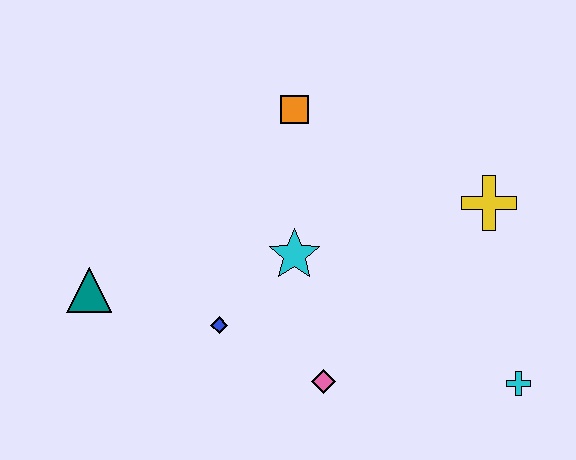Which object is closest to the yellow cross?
The cyan cross is closest to the yellow cross.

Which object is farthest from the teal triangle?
The cyan cross is farthest from the teal triangle.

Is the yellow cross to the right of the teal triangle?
Yes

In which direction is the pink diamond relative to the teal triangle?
The pink diamond is to the right of the teal triangle.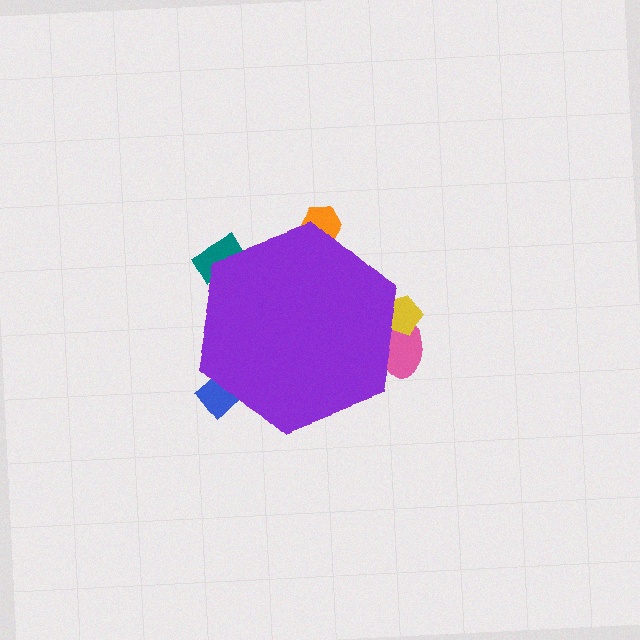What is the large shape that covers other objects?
A purple hexagon.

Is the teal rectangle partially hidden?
Yes, the teal rectangle is partially hidden behind the purple hexagon.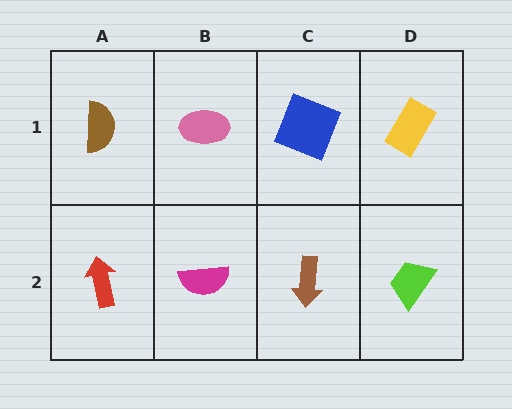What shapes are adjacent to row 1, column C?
A brown arrow (row 2, column C), a pink ellipse (row 1, column B), a yellow rectangle (row 1, column D).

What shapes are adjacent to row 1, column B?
A magenta semicircle (row 2, column B), a brown semicircle (row 1, column A), a blue square (row 1, column C).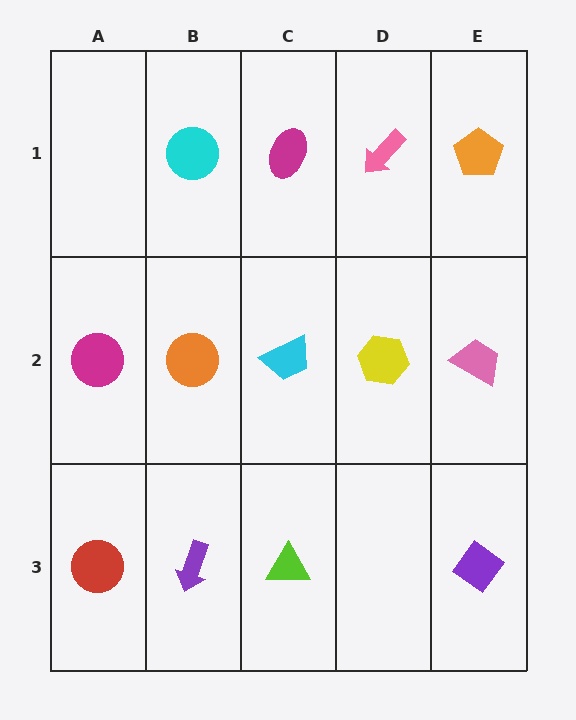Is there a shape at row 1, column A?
No, that cell is empty.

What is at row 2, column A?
A magenta circle.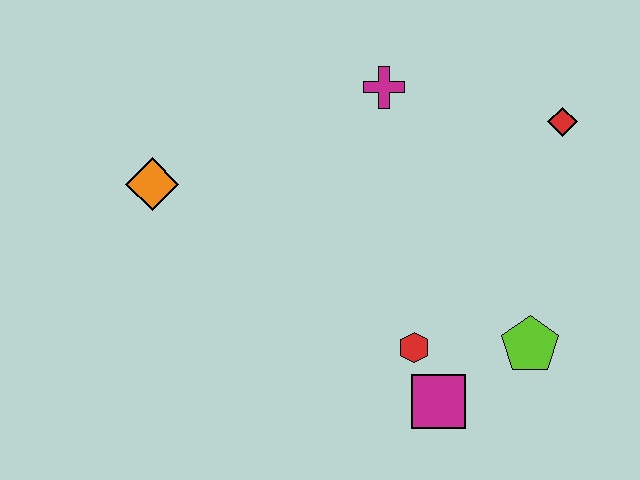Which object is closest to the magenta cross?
The red diamond is closest to the magenta cross.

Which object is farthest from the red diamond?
The orange diamond is farthest from the red diamond.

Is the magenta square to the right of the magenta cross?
Yes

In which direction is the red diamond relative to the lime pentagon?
The red diamond is above the lime pentagon.